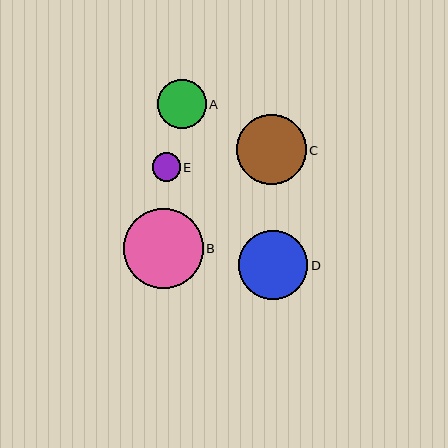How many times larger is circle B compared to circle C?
Circle B is approximately 1.1 times the size of circle C.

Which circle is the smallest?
Circle E is the smallest with a size of approximately 28 pixels.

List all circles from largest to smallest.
From largest to smallest: B, C, D, A, E.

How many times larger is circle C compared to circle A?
Circle C is approximately 1.4 times the size of circle A.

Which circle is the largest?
Circle B is the largest with a size of approximately 80 pixels.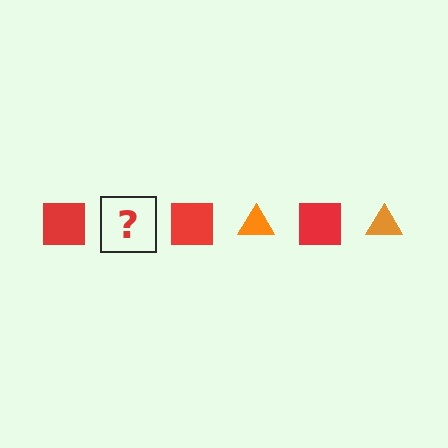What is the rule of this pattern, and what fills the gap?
The rule is that the pattern alternates between red square and orange triangle. The gap should be filled with an orange triangle.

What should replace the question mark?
The question mark should be replaced with an orange triangle.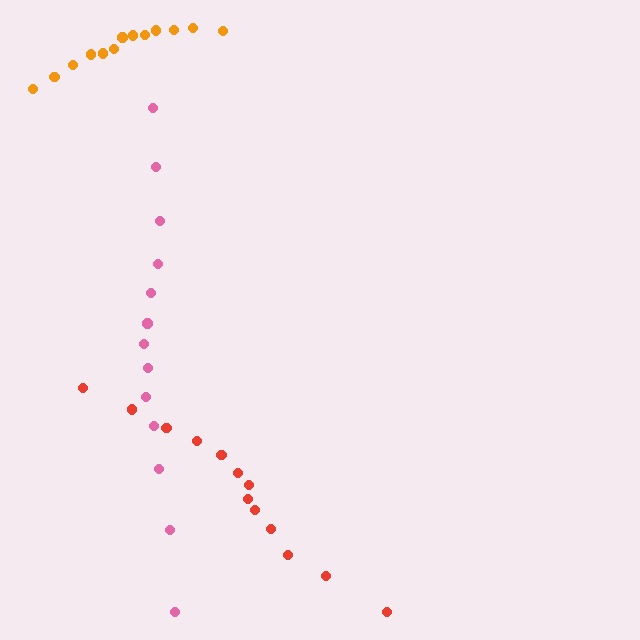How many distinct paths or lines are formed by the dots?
There are 3 distinct paths.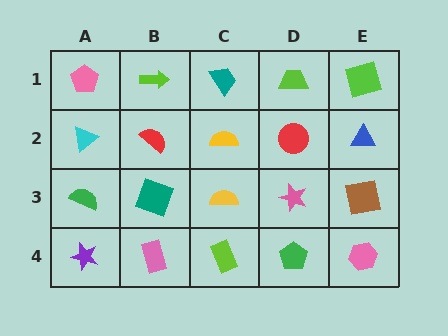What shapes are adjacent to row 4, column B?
A teal square (row 3, column B), a purple star (row 4, column A), a lime rectangle (row 4, column C).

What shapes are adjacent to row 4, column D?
A pink star (row 3, column D), a lime rectangle (row 4, column C), a pink hexagon (row 4, column E).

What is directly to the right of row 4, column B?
A lime rectangle.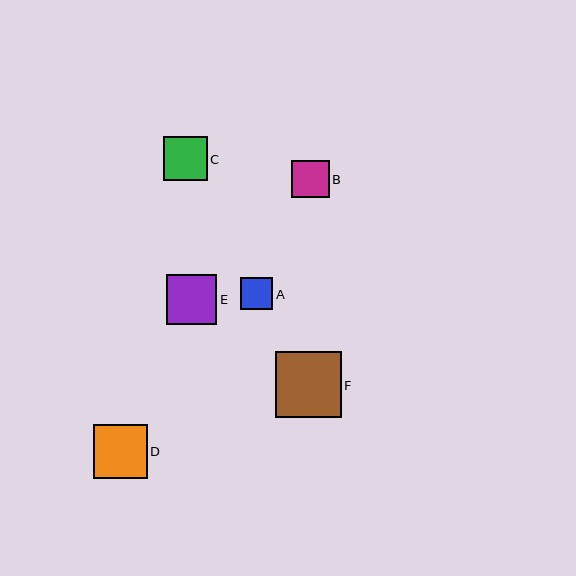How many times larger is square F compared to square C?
Square F is approximately 1.5 times the size of square C.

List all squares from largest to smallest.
From largest to smallest: F, D, E, C, B, A.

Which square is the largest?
Square F is the largest with a size of approximately 65 pixels.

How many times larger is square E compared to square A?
Square E is approximately 1.6 times the size of square A.